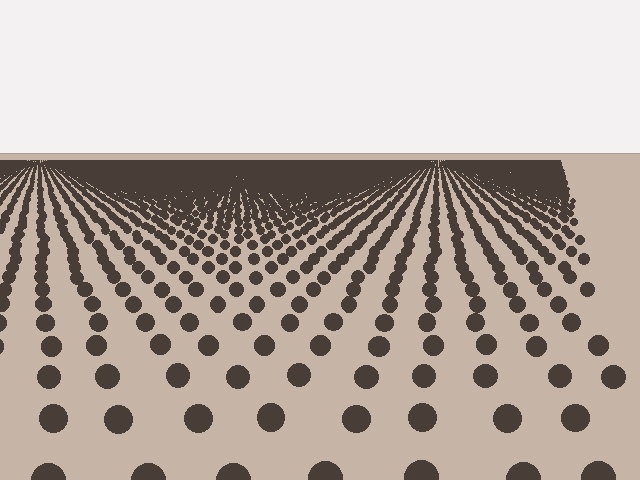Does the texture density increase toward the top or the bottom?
Density increases toward the top.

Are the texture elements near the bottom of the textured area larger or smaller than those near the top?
Larger. Near the bottom, elements are closer to the viewer and appear at a bigger on-screen size.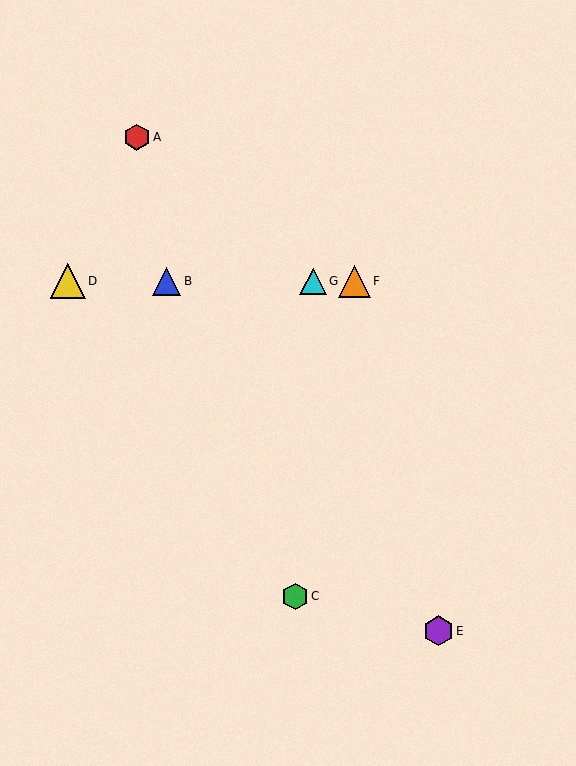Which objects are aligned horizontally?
Objects B, D, F, G are aligned horizontally.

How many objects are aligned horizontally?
4 objects (B, D, F, G) are aligned horizontally.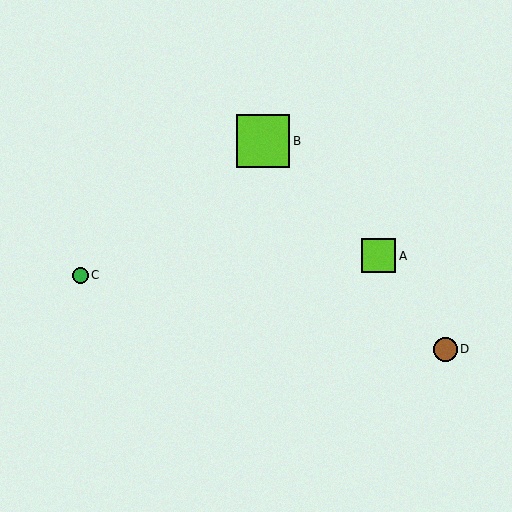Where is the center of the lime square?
The center of the lime square is at (379, 256).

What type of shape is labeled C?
Shape C is a green circle.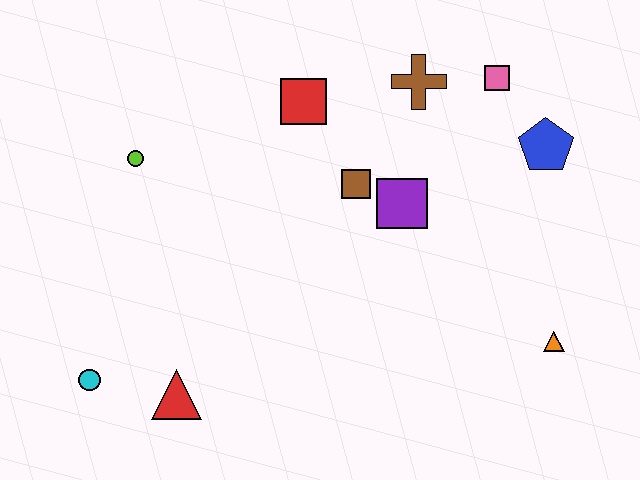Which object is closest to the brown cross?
The pink square is closest to the brown cross.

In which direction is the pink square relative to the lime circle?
The pink square is to the right of the lime circle.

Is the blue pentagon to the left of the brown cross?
No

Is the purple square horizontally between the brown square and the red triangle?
No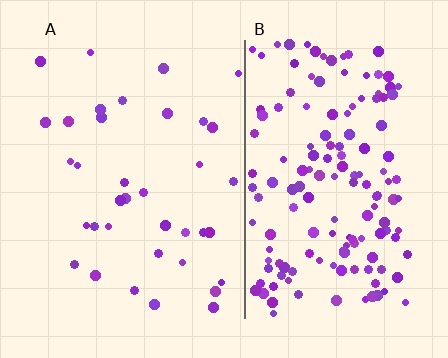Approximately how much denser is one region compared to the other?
Approximately 4.3× — region B over region A.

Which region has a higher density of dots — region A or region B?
B (the right).